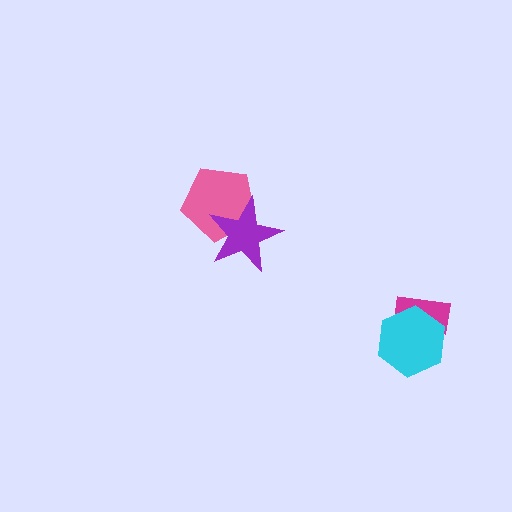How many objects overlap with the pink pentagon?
1 object overlaps with the pink pentagon.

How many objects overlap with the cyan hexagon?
1 object overlaps with the cyan hexagon.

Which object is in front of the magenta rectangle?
The cyan hexagon is in front of the magenta rectangle.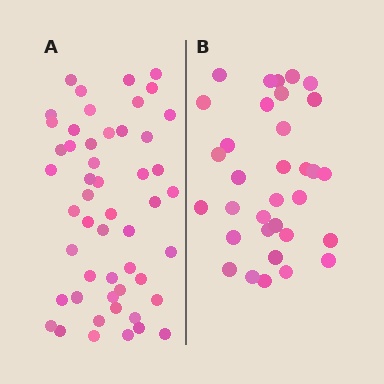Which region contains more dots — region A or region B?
Region A (the left region) has more dots.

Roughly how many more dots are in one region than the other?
Region A has approximately 20 more dots than region B.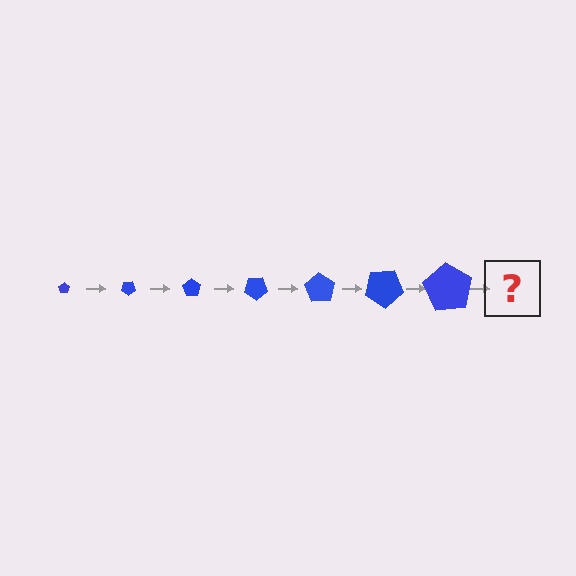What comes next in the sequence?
The next element should be a pentagon, larger than the previous one and rotated 245 degrees from the start.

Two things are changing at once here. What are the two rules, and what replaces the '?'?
The two rules are that the pentagon grows larger each step and it rotates 35 degrees each step. The '?' should be a pentagon, larger than the previous one and rotated 245 degrees from the start.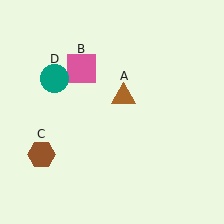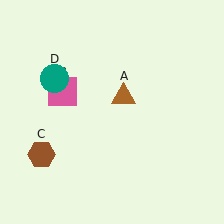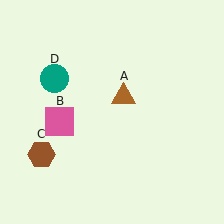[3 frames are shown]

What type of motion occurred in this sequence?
The pink square (object B) rotated counterclockwise around the center of the scene.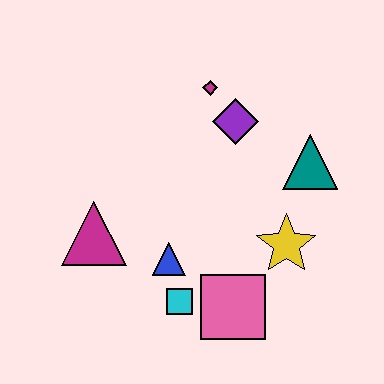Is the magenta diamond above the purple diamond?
Yes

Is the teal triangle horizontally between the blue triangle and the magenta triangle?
No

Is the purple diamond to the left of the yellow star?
Yes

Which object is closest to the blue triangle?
The cyan square is closest to the blue triangle.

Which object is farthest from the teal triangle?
The magenta triangle is farthest from the teal triangle.